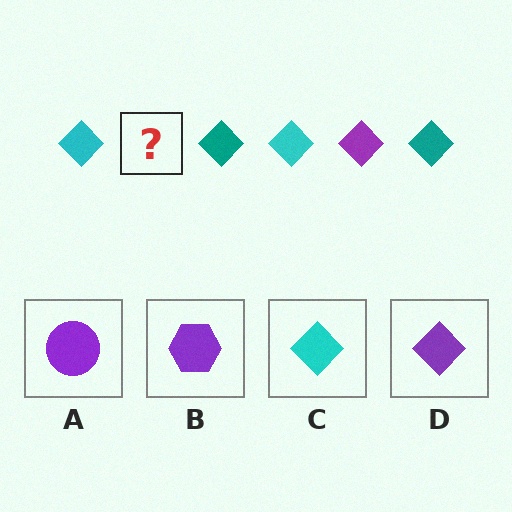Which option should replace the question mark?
Option D.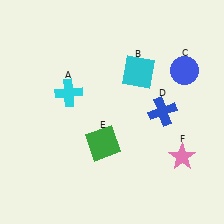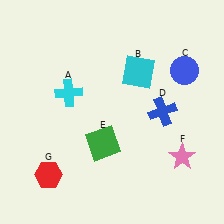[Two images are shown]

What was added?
A red hexagon (G) was added in Image 2.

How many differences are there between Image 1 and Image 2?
There is 1 difference between the two images.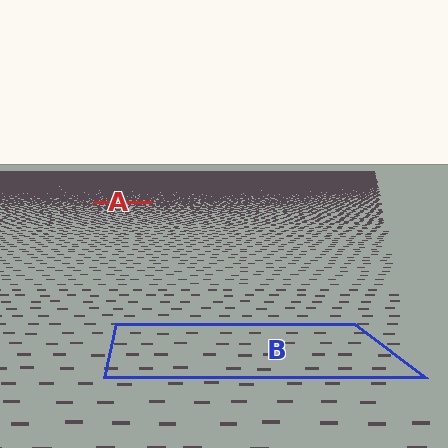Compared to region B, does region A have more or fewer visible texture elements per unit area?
Region A has more texture elements per unit area — they are packed more densely because it is farther away.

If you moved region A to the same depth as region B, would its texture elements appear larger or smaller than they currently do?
They would appear larger. At a closer depth, the same texture elements are projected at a bigger on-screen size.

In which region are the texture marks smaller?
The texture marks are smaller in region A, because it is farther away.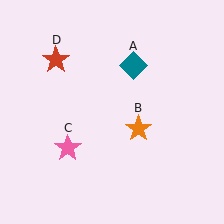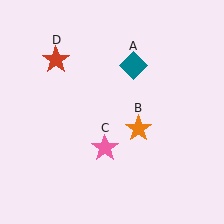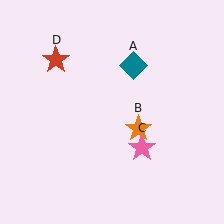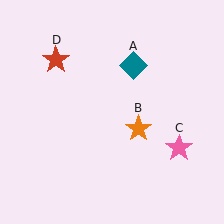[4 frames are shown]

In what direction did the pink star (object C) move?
The pink star (object C) moved right.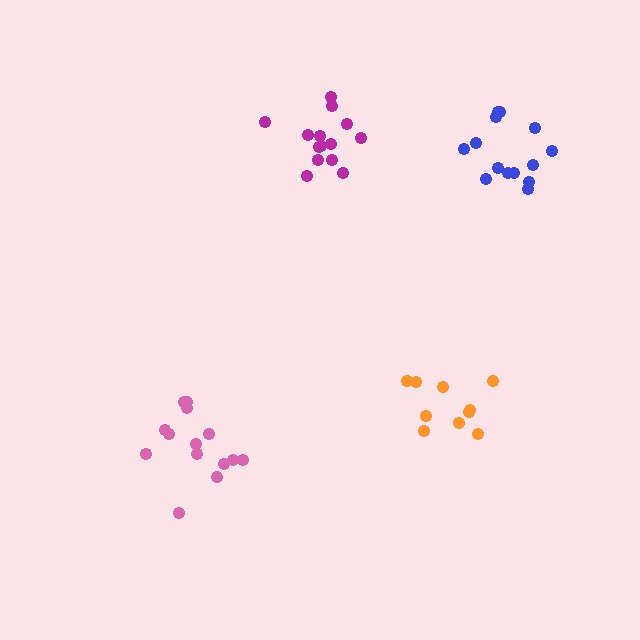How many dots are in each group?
Group 1: 14 dots, Group 2: 14 dots, Group 3: 14 dots, Group 4: 10 dots (52 total).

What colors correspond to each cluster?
The clusters are colored: magenta, pink, blue, orange.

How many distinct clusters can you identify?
There are 4 distinct clusters.